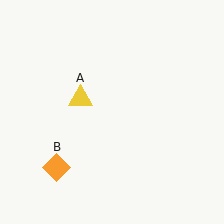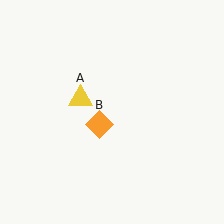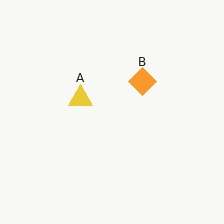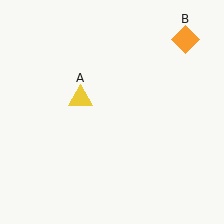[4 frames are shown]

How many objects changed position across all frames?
1 object changed position: orange diamond (object B).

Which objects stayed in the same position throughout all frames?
Yellow triangle (object A) remained stationary.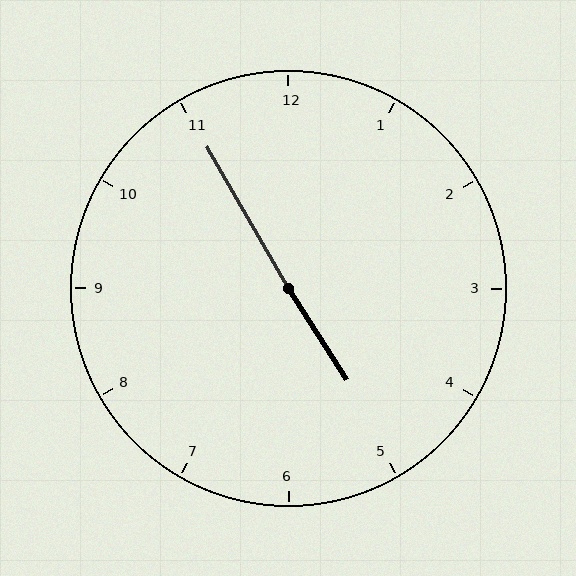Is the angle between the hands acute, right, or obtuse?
It is obtuse.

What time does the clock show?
4:55.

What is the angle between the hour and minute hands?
Approximately 178 degrees.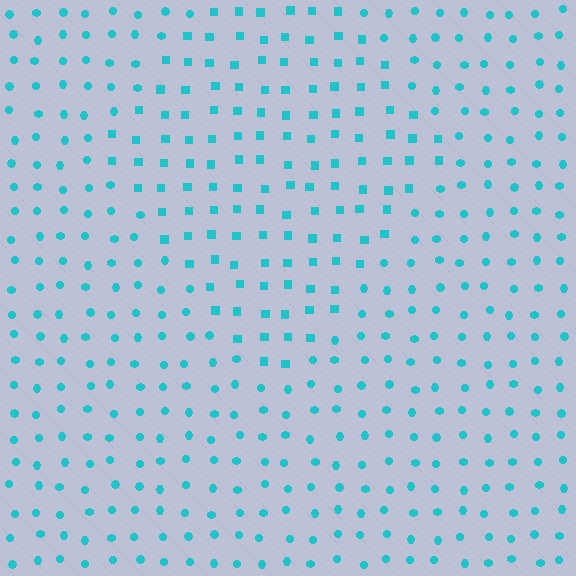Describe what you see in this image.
The image is filled with small cyan elements arranged in a uniform grid. A diamond-shaped region contains squares, while the surrounding area contains circles. The boundary is defined purely by the change in element shape.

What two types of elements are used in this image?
The image uses squares inside the diamond region and circles outside it.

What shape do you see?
I see a diamond.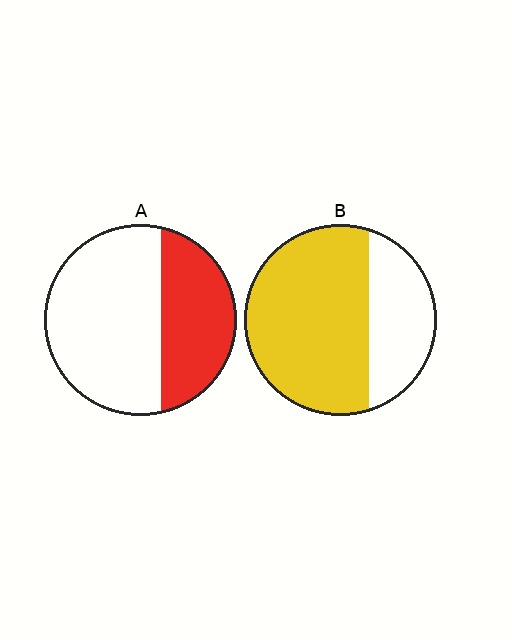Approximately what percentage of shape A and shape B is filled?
A is approximately 35% and B is approximately 70%.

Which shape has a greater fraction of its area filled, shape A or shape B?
Shape B.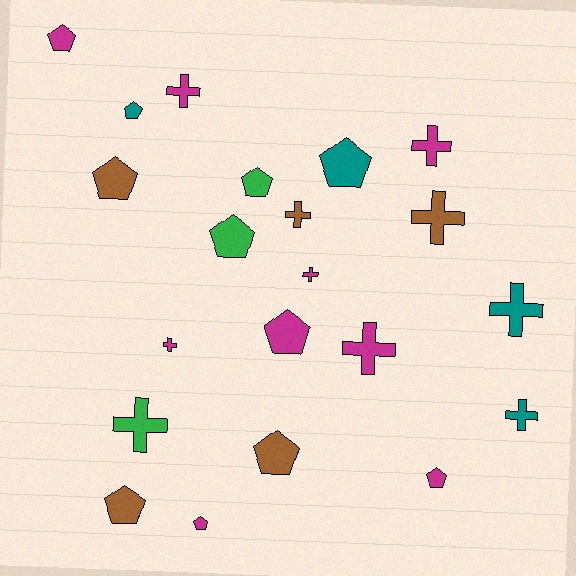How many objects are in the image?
There are 21 objects.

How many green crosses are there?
There is 1 green cross.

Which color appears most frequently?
Magenta, with 9 objects.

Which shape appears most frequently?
Pentagon, with 11 objects.